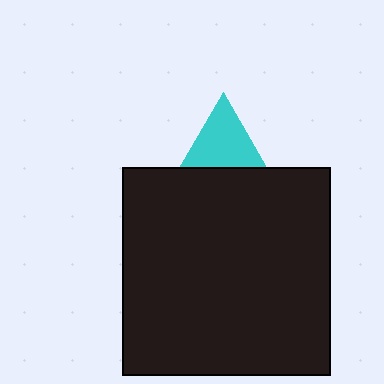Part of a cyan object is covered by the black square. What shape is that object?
It is a triangle.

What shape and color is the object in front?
The object in front is a black square.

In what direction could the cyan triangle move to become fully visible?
The cyan triangle could move up. That would shift it out from behind the black square entirely.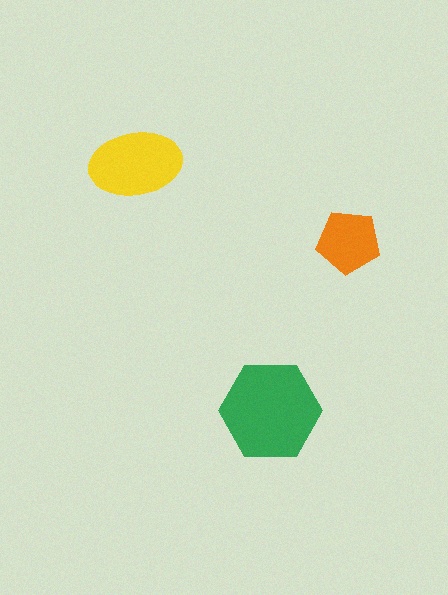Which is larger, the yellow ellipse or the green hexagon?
The green hexagon.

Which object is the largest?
The green hexagon.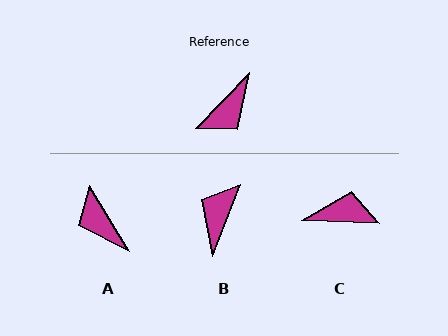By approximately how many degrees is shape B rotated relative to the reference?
Approximately 157 degrees clockwise.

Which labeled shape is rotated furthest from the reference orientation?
B, about 157 degrees away.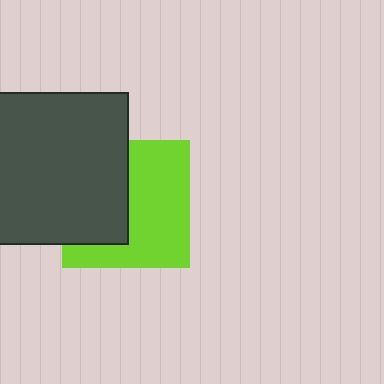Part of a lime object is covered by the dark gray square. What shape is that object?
It is a square.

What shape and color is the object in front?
The object in front is a dark gray square.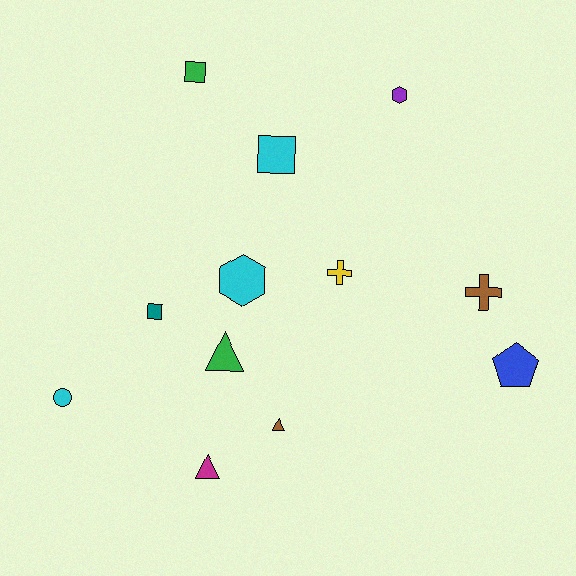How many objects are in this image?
There are 12 objects.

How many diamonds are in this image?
There are no diamonds.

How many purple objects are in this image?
There is 1 purple object.